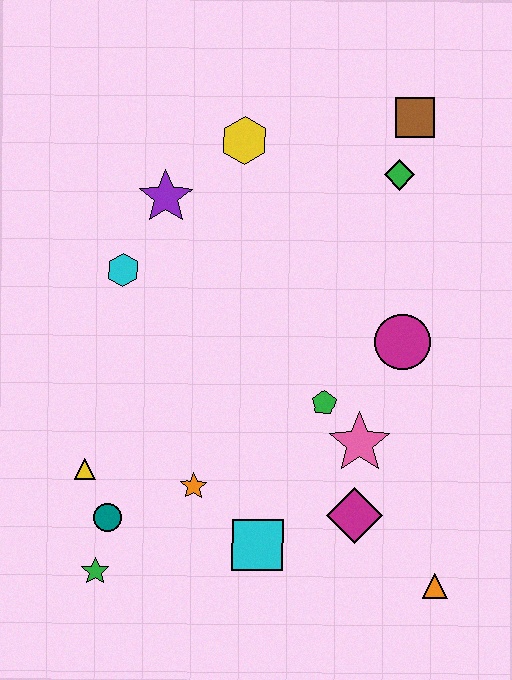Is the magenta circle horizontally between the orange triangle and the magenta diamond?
Yes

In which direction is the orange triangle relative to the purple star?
The orange triangle is below the purple star.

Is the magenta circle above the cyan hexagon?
No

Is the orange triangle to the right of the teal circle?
Yes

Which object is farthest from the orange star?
The brown square is farthest from the orange star.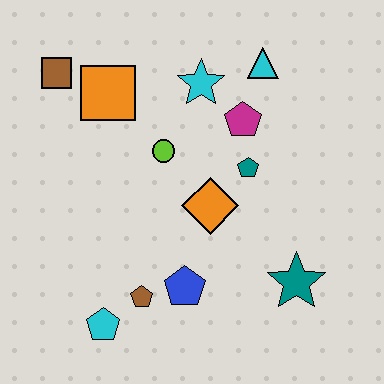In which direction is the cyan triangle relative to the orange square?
The cyan triangle is to the right of the orange square.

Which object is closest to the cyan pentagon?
The brown pentagon is closest to the cyan pentagon.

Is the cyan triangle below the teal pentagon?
No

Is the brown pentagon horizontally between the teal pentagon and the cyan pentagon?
Yes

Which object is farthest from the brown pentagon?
The cyan triangle is farthest from the brown pentagon.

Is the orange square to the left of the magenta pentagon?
Yes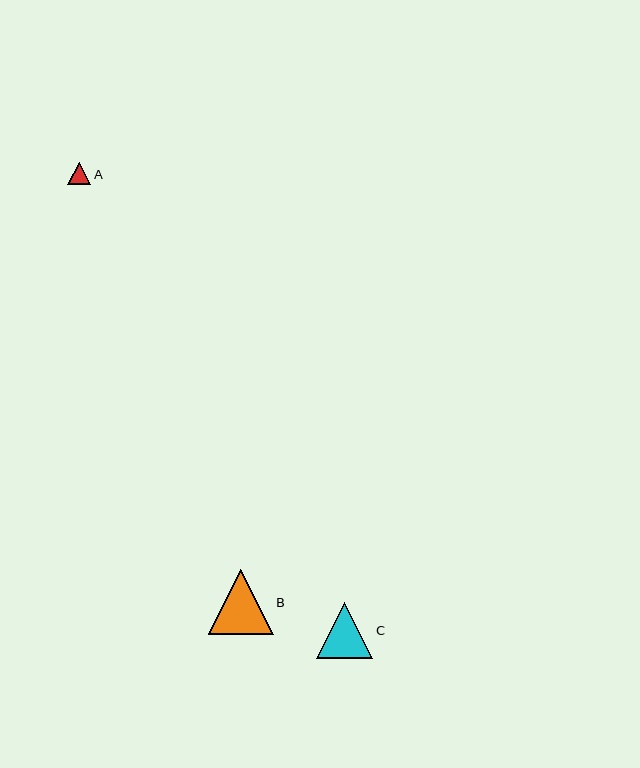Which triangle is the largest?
Triangle B is the largest with a size of approximately 65 pixels.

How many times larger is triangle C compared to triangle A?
Triangle C is approximately 2.5 times the size of triangle A.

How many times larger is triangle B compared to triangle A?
Triangle B is approximately 2.9 times the size of triangle A.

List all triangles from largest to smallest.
From largest to smallest: B, C, A.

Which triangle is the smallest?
Triangle A is the smallest with a size of approximately 23 pixels.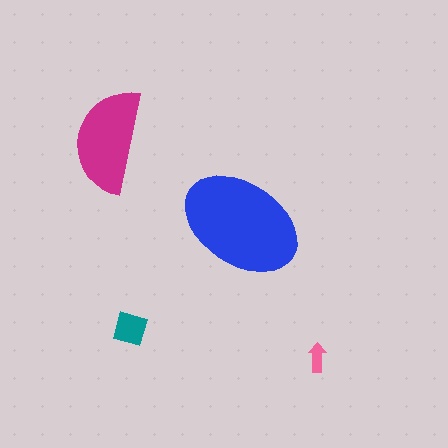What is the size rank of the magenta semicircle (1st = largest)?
2nd.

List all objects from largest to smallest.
The blue ellipse, the magenta semicircle, the teal square, the pink arrow.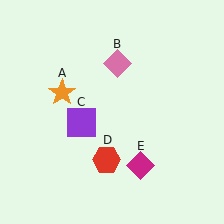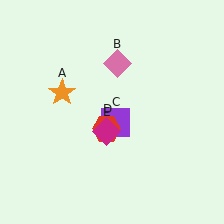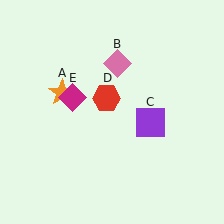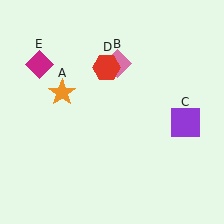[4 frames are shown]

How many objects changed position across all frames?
3 objects changed position: purple square (object C), red hexagon (object D), magenta diamond (object E).